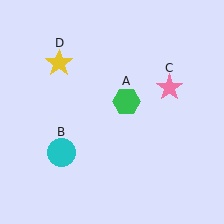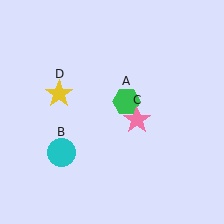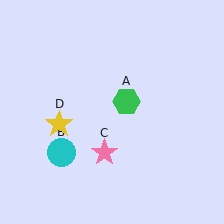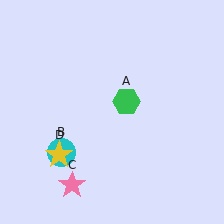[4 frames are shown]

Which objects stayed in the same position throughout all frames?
Green hexagon (object A) and cyan circle (object B) remained stationary.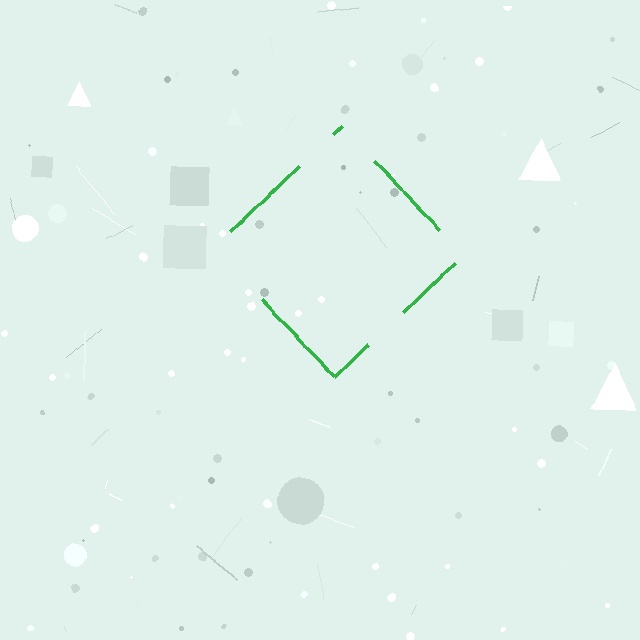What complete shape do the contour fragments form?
The contour fragments form a diamond.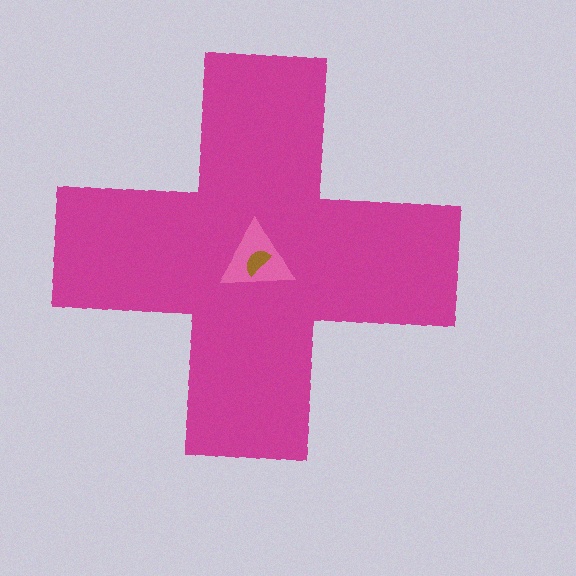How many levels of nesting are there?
3.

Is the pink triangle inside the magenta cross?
Yes.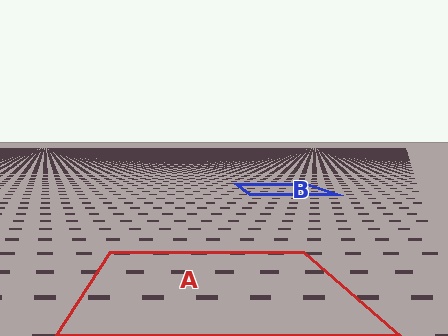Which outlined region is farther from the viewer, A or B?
Region B is farther from the viewer — the texture elements inside it appear smaller and more densely packed.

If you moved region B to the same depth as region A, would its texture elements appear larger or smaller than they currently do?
They would appear larger. At a closer depth, the same texture elements are projected at a bigger on-screen size.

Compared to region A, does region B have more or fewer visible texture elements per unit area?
Region B has more texture elements per unit area — they are packed more densely because it is farther away.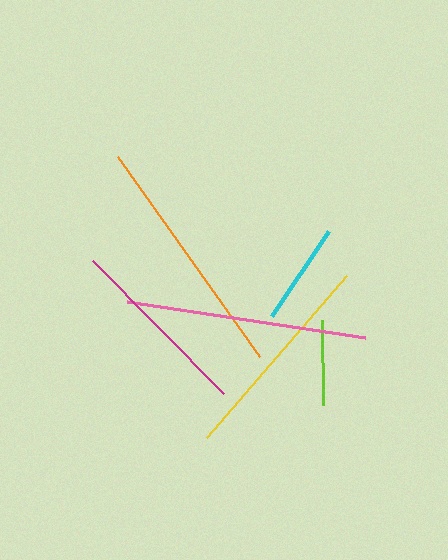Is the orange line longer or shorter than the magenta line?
The orange line is longer than the magenta line.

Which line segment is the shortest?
The lime line is the shortest at approximately 85 pixels.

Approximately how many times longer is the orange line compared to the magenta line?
The orange line is approximately 1.3 times the length of the magenta line.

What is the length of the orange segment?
The orange segment is approximately 246 pixels long.